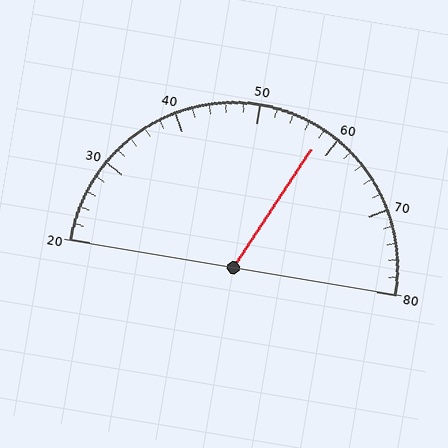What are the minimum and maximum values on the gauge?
The gauge ranges from 20 to 80.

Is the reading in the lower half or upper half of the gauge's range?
The reading is in the upper half of the range (20 to 80).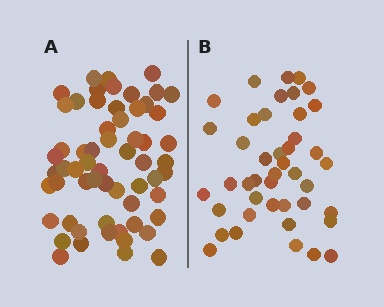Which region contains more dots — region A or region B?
Region A (the left region) has more dots.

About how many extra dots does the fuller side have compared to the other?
Region A has approximately 15 more dots than region B.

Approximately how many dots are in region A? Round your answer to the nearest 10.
About 60 dots.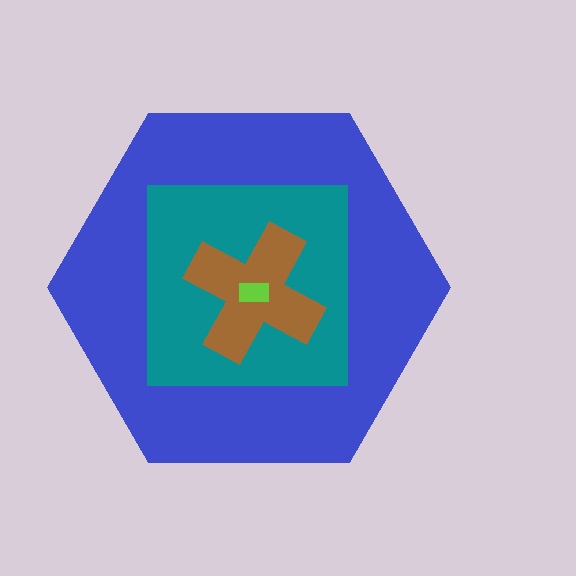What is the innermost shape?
The lime rectangle.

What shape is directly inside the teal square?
The brown cross.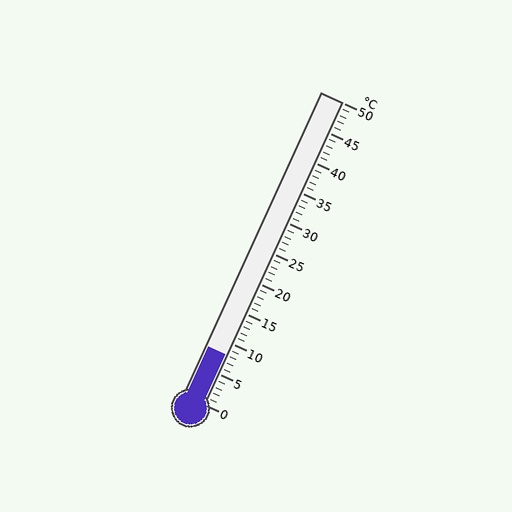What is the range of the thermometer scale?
The thermometer scale ranges from 0°C to 50°C.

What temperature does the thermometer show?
The thermometer shows approximately 8°C.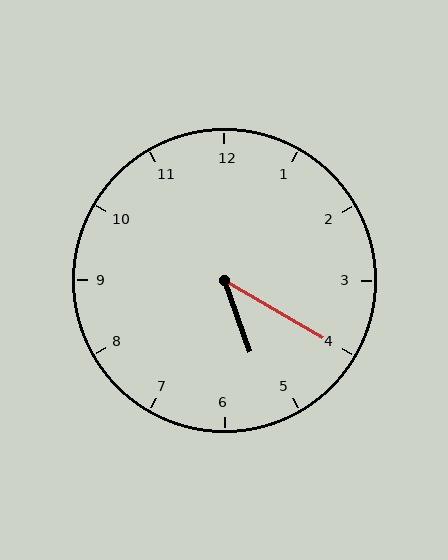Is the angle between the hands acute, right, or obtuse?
It is acute.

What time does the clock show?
5:20.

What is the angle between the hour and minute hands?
Approximately 40 degrees.